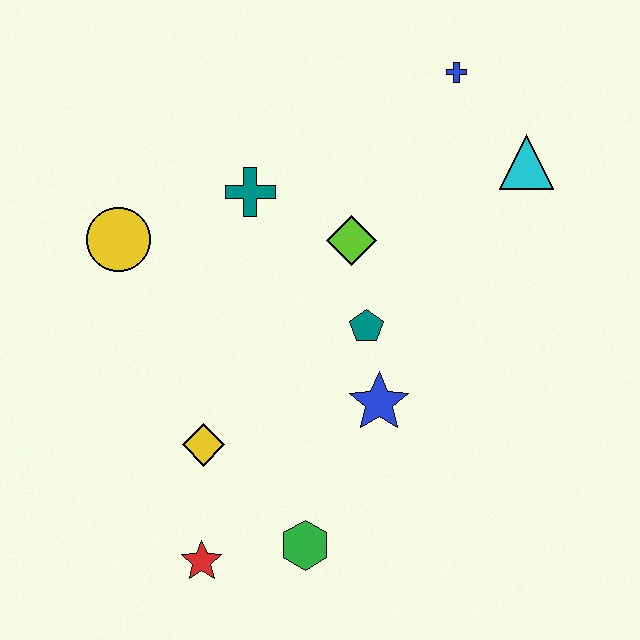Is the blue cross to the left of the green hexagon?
No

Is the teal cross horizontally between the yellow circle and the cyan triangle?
Yes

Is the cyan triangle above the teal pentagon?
Yes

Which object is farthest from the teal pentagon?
The red star is farthest from the teal pentagon.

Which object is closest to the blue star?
The teal pentagon is closest to the blue star.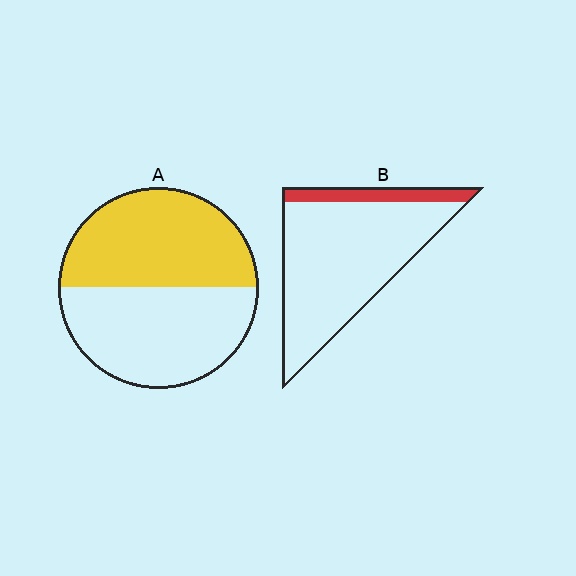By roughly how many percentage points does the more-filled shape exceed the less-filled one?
By roughly 35 percentage points (A over B).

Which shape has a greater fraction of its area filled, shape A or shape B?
Shape A.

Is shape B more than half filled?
No.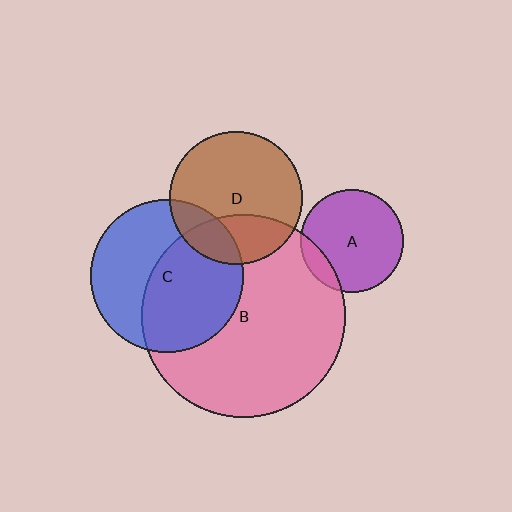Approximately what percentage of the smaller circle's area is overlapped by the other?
Approximately 15%.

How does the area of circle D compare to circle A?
Approximately 1.7 times.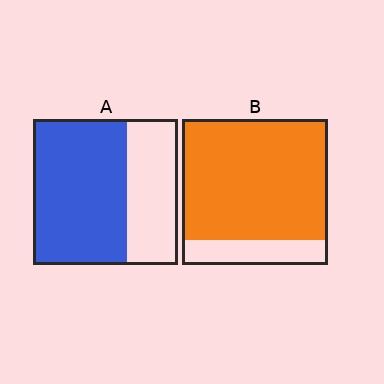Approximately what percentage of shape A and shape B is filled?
A is approximately 65% and B is approximately 85%.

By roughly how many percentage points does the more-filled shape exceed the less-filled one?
By roughly 20 percentage points (B over A).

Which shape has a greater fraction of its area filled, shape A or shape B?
Shape B.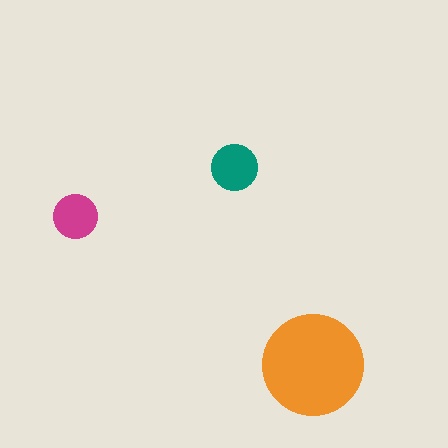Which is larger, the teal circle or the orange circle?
The orange one.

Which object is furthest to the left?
The magenta circle is leftmost.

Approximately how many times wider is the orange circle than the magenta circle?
About 2.5 times wider.